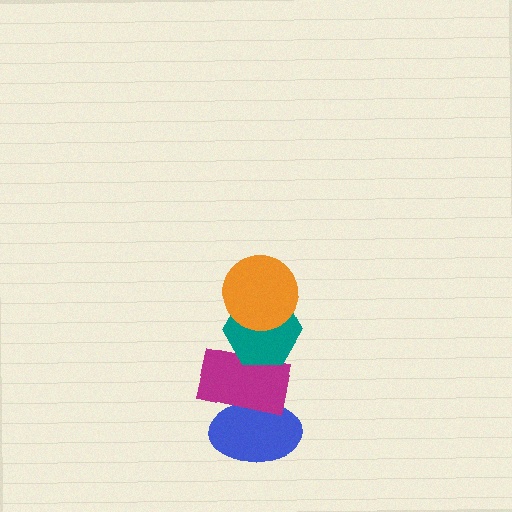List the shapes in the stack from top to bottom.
From top to bottom: the orange circle, the teal hexagon, the magenta rectangle, the blue ellipse.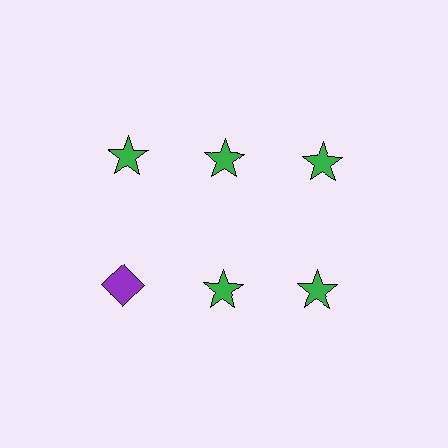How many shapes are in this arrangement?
There are 6 shapes arranged in a grid pattern.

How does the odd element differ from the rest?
It differs in both color (purple instead of green) and shape (diamond instead of star).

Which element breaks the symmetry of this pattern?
The purple diamond in the second row, leftmost column breaks the symmetry. All other shapes are green stars.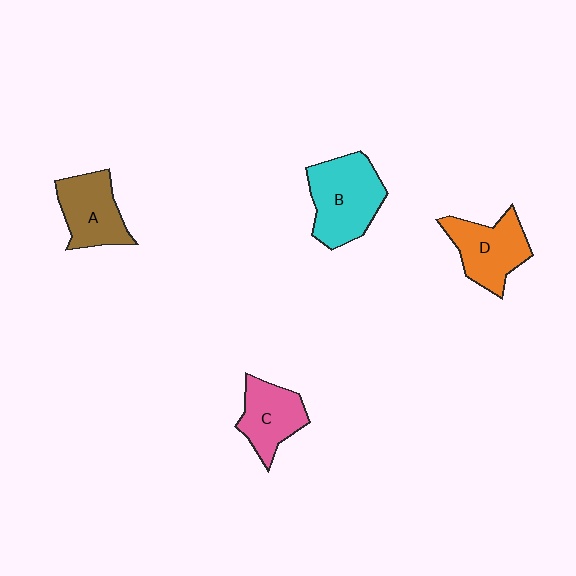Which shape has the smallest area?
Shape C (pink).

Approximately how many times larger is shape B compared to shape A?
Approximately 1.3 times.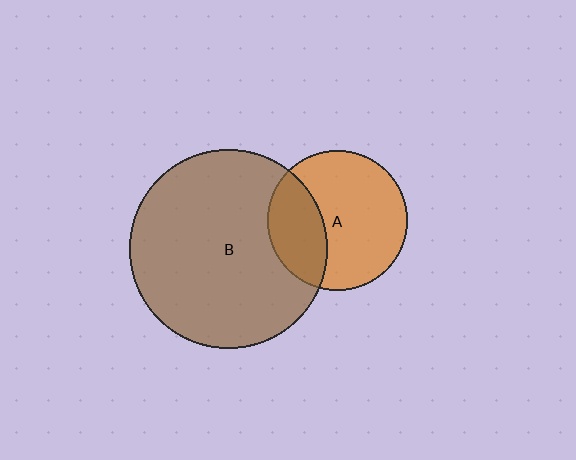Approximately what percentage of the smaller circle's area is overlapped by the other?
Approximately 30%.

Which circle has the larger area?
Circle B (brown).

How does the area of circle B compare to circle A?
Approximately 2.0 times.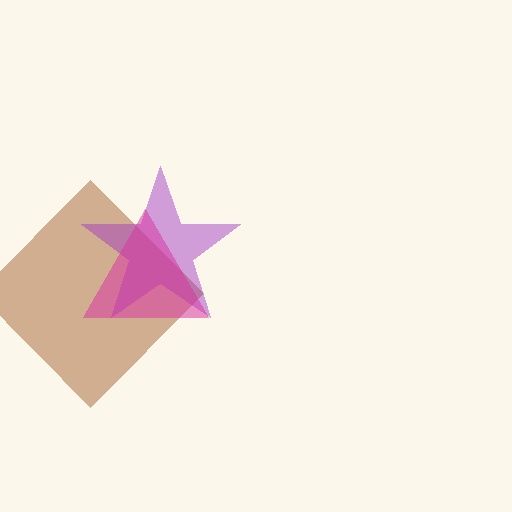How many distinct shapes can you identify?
There are 3 distinct shapes: a brown diamond, a purple star, a magenta triangle.